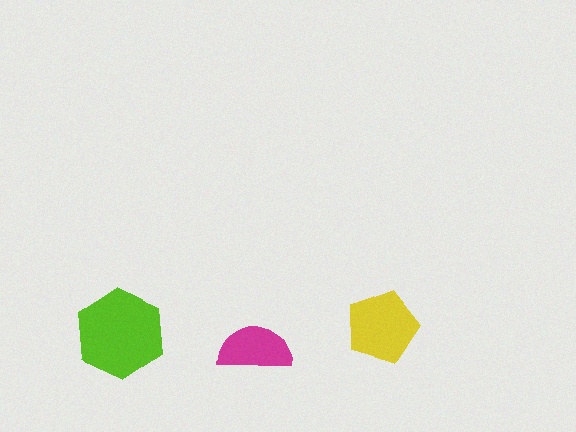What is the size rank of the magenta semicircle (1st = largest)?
3rd.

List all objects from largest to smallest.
The lime hexagon, the yellow pentagon, the magenta semicircle.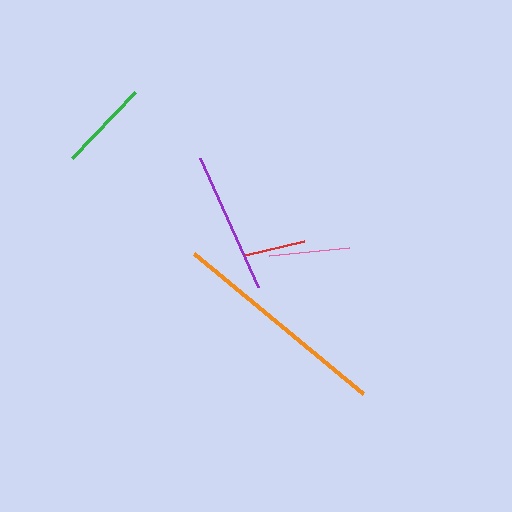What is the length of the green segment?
The green segment is approximately 91 pixels long.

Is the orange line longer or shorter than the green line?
The orange line is longer than the green line.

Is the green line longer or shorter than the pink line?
The green line is longer than the pink line.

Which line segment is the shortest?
The red line is the shortest at approximately 60 pixels.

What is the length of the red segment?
The red segment is approximately 60 pixels long.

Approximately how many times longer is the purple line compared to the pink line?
The purple line is approximately 1.8 times the length of the pink line.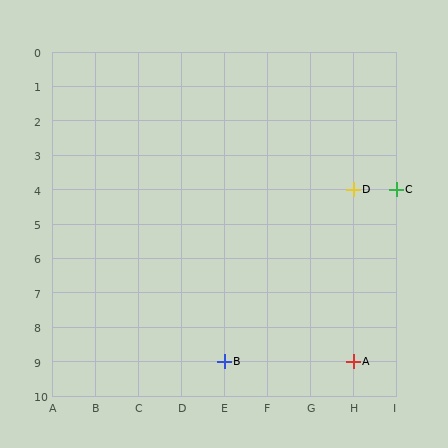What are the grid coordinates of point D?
Point D is at grid coordinates (H, 4).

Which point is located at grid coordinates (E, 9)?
Point B is at (E, 9).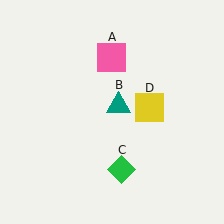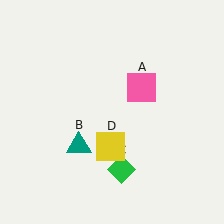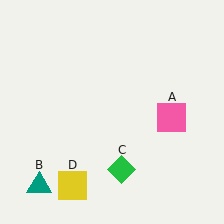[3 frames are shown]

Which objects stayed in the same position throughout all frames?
Green diamond (object C) remained stationary.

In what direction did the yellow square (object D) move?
The yellow square (object D) moved down and to the left.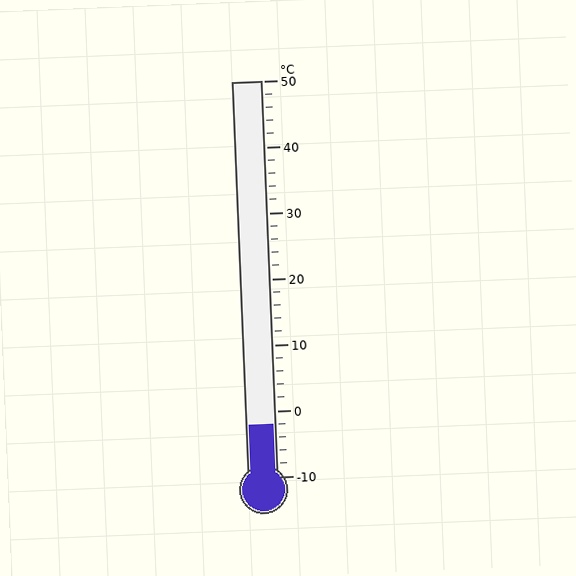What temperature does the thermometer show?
The thermometer shows approximately -2°C.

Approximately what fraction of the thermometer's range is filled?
The thermometer is filled to approximately 15% of its range.